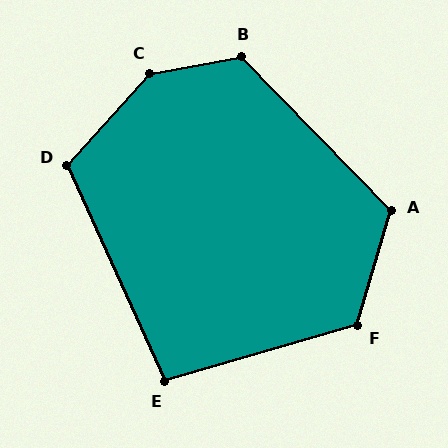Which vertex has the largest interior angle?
C, at approximately 142 degrees.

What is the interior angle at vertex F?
Approximately 122 degrees (obtuse).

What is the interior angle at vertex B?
Approximately 124 degrees (obtuse).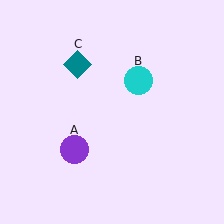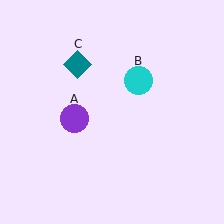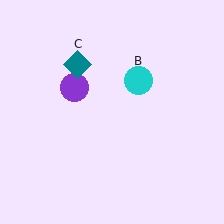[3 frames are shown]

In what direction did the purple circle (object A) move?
The purple circle (object A) moved up.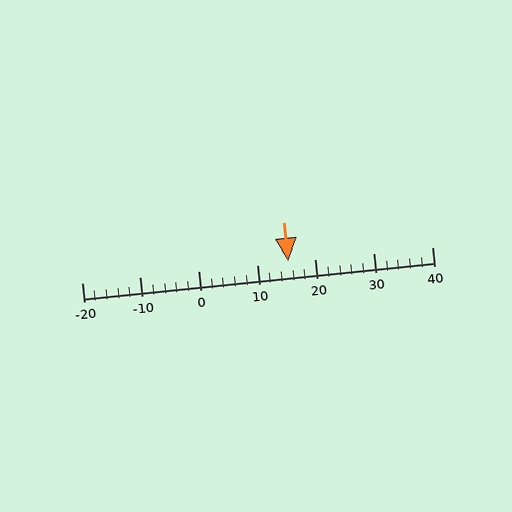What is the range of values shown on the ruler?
The ruler shows values from -20 to 40.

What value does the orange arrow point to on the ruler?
The orange arrow points to approximately 15.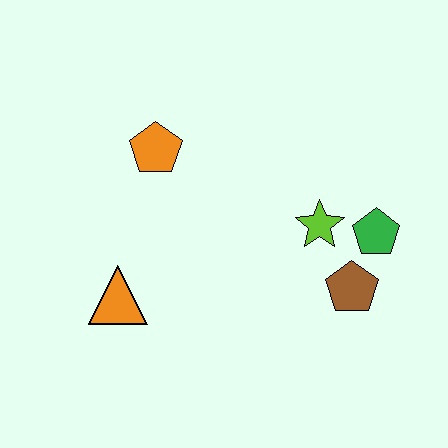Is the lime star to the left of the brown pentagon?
Yes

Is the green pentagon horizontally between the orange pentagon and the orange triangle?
No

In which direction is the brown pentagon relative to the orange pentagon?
The brown pentagon is to the right of the orange pentagon.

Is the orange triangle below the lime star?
Yes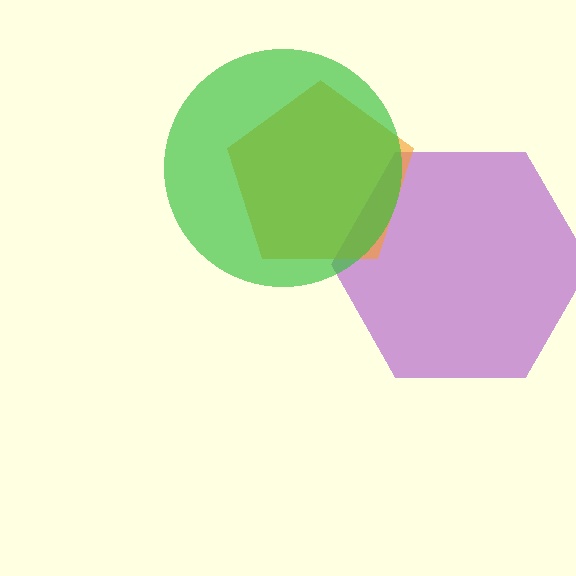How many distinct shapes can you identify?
There are 3 distinct shapes: a purple hexagon, an orange pentagon, a green circle.